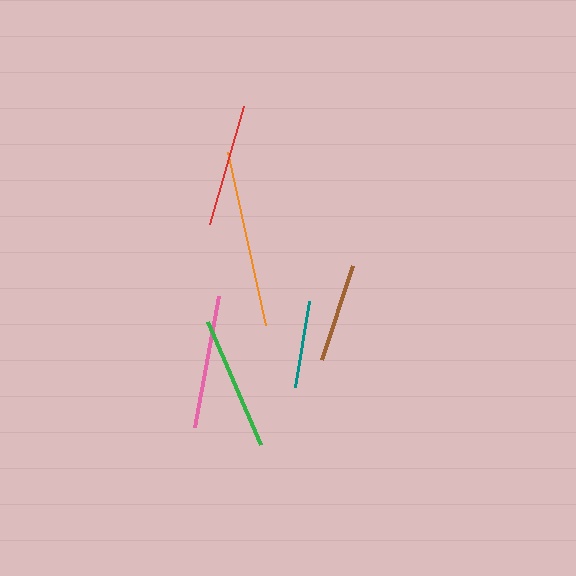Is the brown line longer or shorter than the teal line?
The brown line is longer than the teal line.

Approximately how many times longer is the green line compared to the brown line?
The green line is approximately 1.4 times the length of the brown line.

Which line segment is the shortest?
The teal line is the shortest at approximately 87 pixels.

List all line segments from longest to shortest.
From longest to shortest: orange, green, pink, red, brown, teal.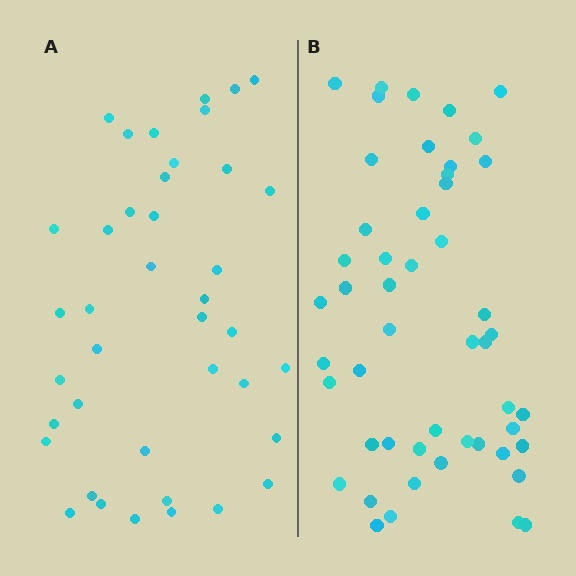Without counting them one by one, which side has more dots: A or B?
Region B (the right region) has more dots.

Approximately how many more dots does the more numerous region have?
Region B has roughly 10 or so more dots than region A.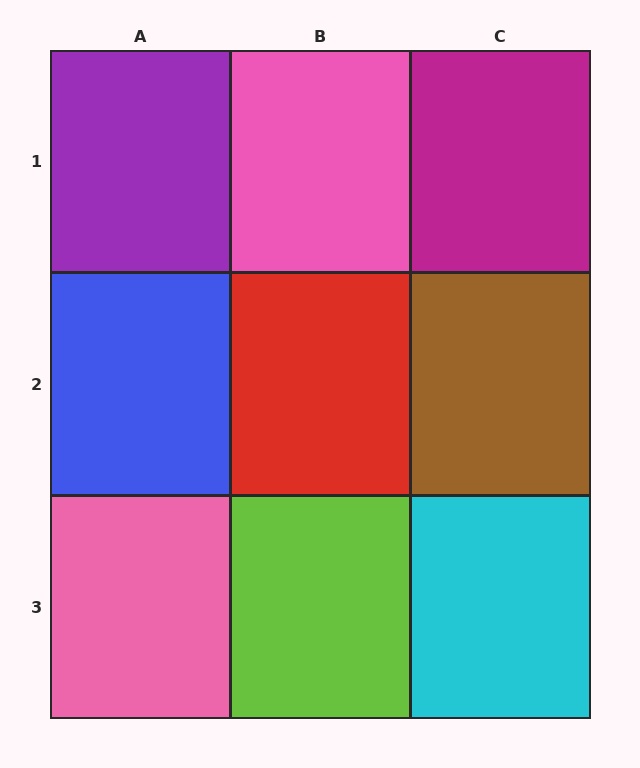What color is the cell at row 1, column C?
Magenta.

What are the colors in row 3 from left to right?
Pink, lime, cyan.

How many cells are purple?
1 cell is purple.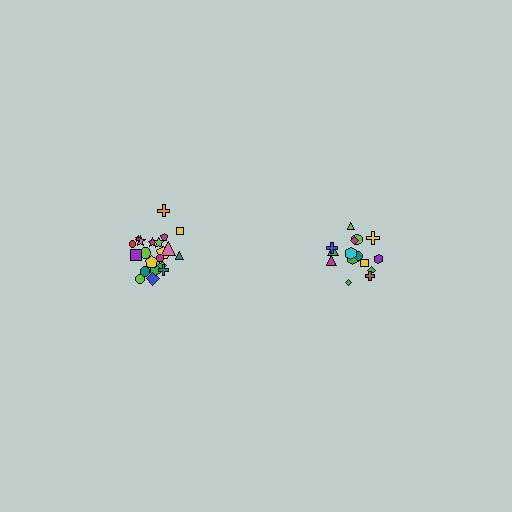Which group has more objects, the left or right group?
The left group.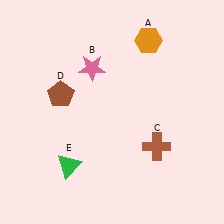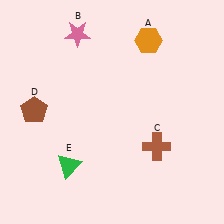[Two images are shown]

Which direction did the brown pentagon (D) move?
The brown pentagon (D) moved left.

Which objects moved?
The objects that moved are: the pink star (B), the brown pentagon (D).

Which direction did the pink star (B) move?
The pink star (B) moved up.